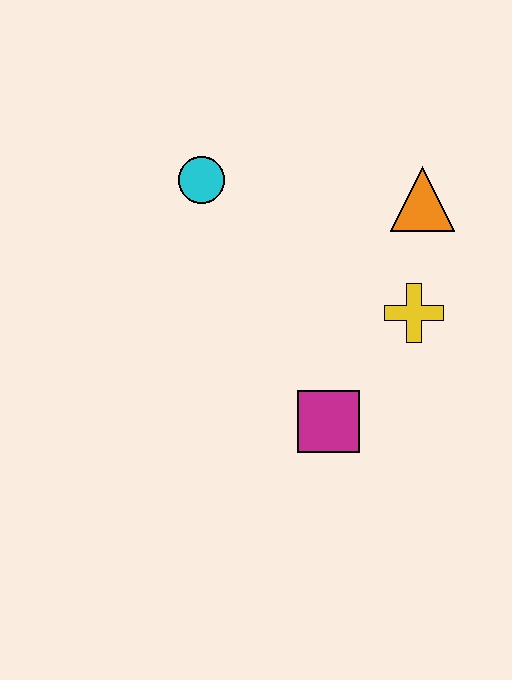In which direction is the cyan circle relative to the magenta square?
The cyan circle is above the magenta square.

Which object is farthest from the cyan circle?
The magenta square is farthest from the cyan circle.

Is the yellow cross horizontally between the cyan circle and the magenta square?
No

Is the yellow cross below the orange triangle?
Yes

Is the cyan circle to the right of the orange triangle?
No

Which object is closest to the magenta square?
The yellow cross is closest to the magenta square.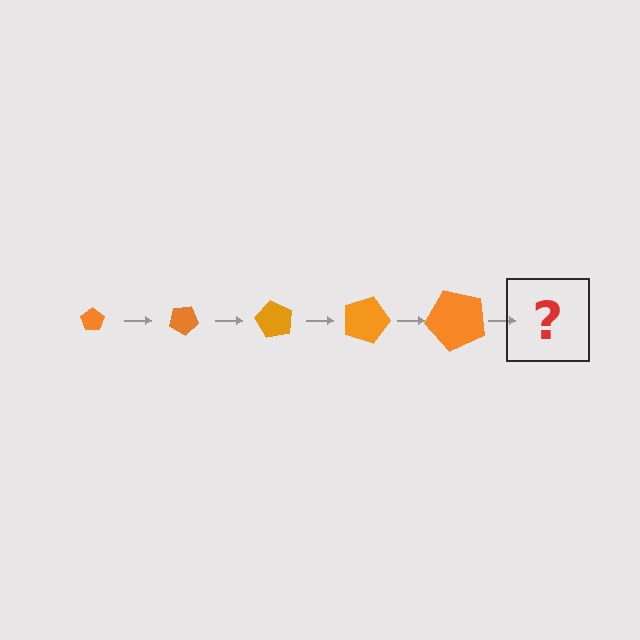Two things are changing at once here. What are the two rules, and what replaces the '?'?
The two rules are that the pentagon grows larger each step and it rotates 30 degrees each step. The '?' should be a pentagon, larger than the previous one and rotated 150 degrees from the start.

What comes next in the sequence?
The next element should be a pentagon, larger than the previous one and rotated 150 degrees from the start.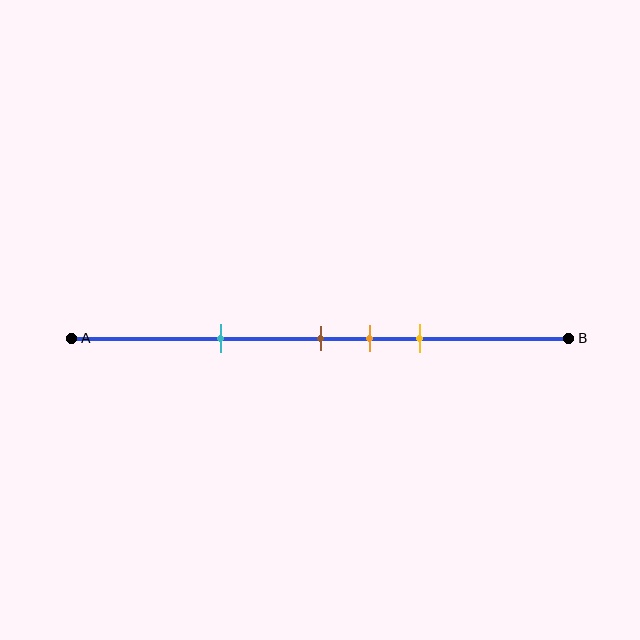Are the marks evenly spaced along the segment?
No, the marks are not evenly spaced.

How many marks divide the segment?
There are 4 marks dividing the segment.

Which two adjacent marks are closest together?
The brown and orange marks are the closest adjacent pair.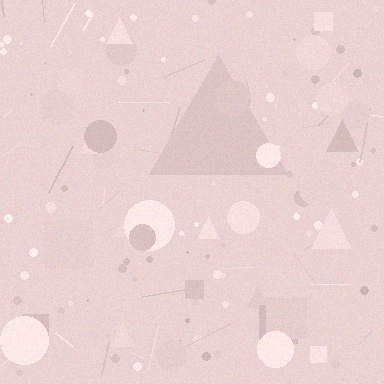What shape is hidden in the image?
A triangle is hidden in the image.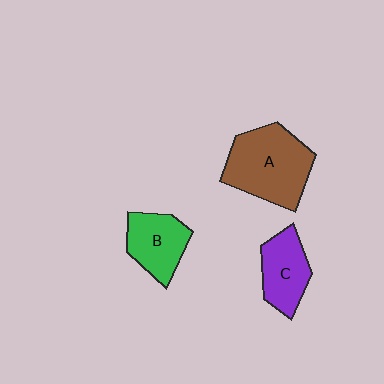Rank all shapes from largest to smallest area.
From largest to smallest: A (brown), B (green), C (purple).